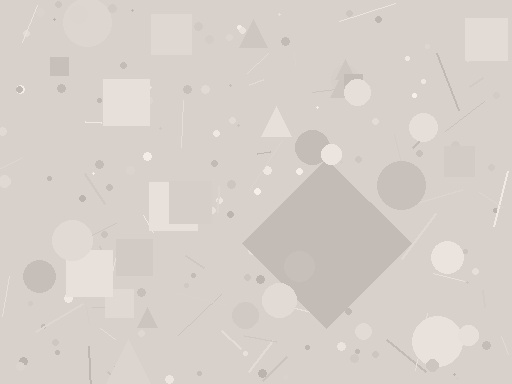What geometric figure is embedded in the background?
A diamond is embedded in the background.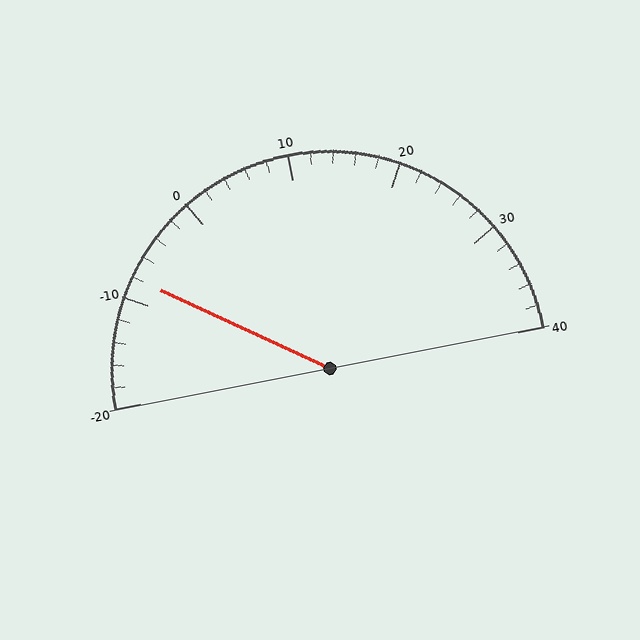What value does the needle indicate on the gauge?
The needle indicates approximately -8.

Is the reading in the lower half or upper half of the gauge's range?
The reading is in the lower half of the range (-20 to 40).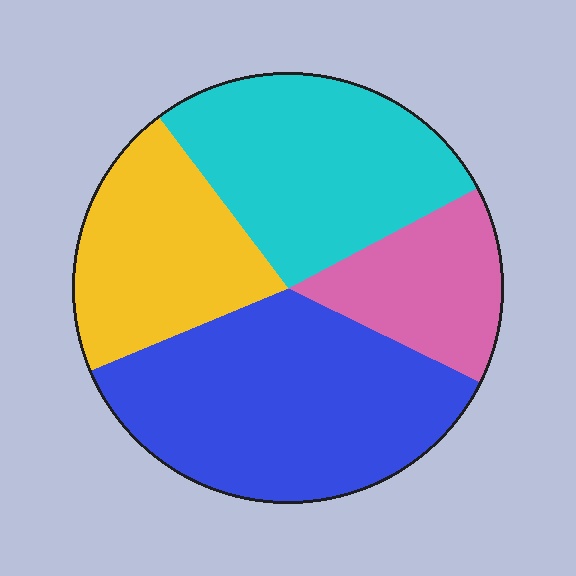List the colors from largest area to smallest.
From largest to smallest: blue, cyan, yellow, pink.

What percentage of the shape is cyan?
Cyan covers roughly 30% of the shape.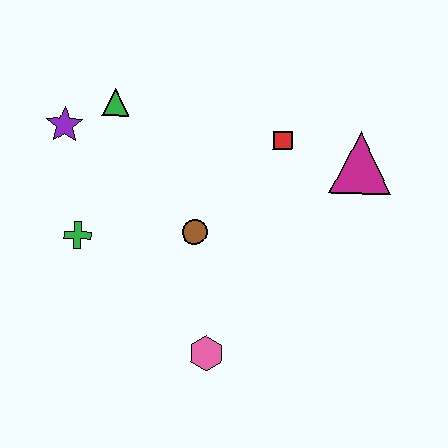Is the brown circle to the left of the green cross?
No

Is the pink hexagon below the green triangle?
Yes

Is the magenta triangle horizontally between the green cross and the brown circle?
No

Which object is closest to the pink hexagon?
The brown circle is closest to the pink hexagon.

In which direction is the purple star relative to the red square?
The purple star is to the left of the red square.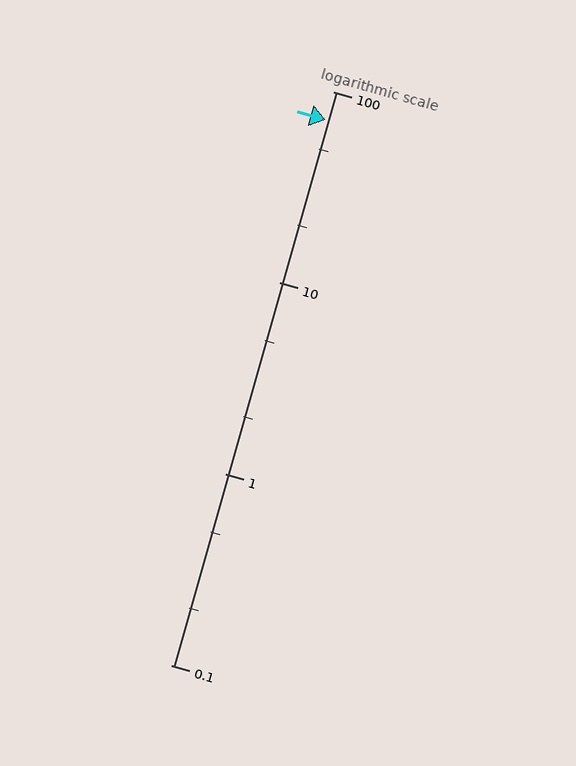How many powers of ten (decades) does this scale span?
The scale spans 3 decades, from 0.1 to 100.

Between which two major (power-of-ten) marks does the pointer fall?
The pointer is between 10 and 100.